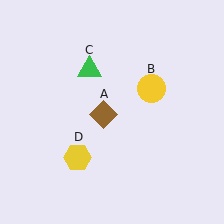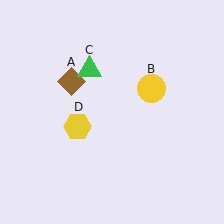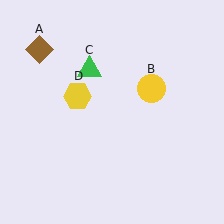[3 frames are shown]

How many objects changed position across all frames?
2 objects changed position: brown diamond (object A), yellow hexagon (object D).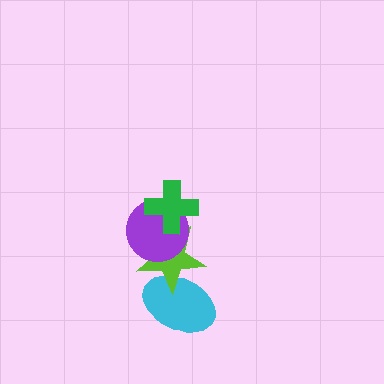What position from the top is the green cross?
The green cross is 1st from the top.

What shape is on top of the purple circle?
The green cross is on top of the purple circle.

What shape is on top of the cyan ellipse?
The lime star is on top of the cyan ellipse.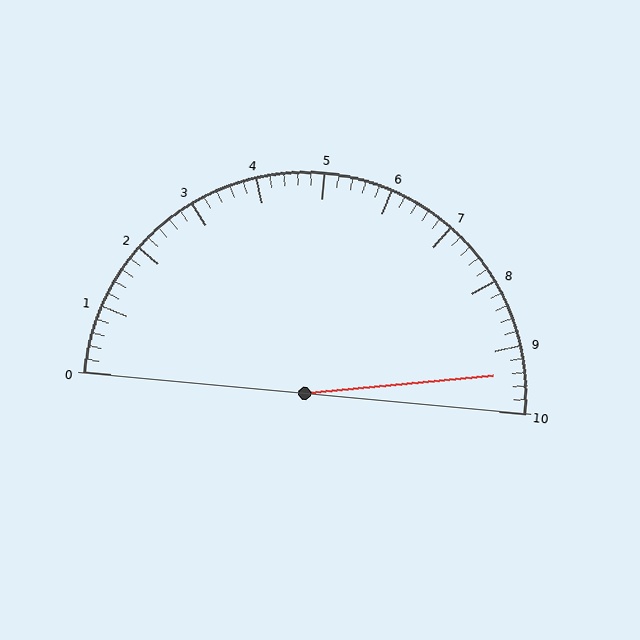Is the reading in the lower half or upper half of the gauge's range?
The reading is in the upper half of the range (0 to 10).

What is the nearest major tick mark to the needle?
The nearest major tick mark is 9.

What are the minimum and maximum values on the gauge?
The gauge ranges from 0 to 10.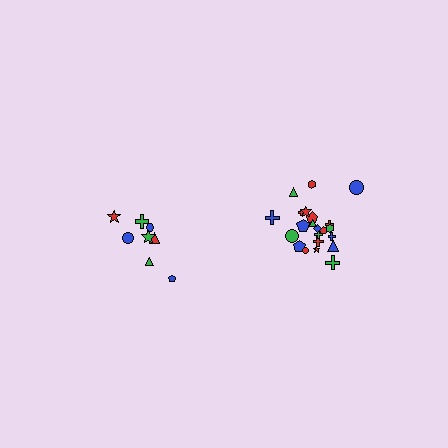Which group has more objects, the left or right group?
The right group.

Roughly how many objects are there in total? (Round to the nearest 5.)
Roughly 30 objects in total.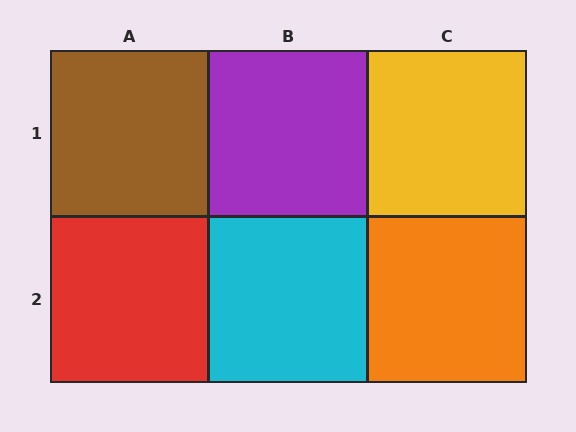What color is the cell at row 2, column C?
Orange.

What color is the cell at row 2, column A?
Red.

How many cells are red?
1 cell is red.